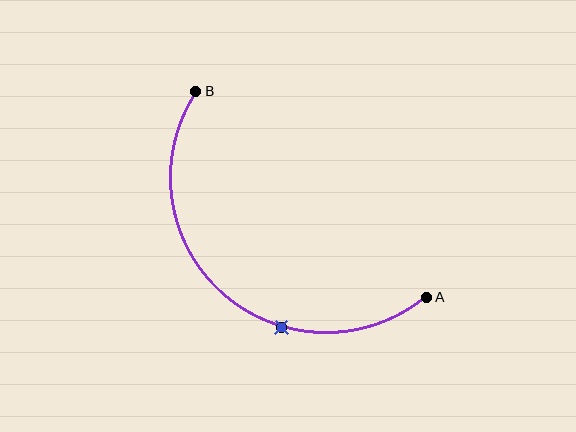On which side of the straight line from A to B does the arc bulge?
The arc bulges below and to the left of the straight line connecting A and B.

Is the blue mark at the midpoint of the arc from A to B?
No. The blue mark lies on the arc but is closer to endpoint A. The arc midpoint would be at the point on the curve equidistant along the arc from both A and B.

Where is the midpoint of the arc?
The arc midpoint is the point on the curve farthest from the straight line joining A and B. It sits below and to the left of that line.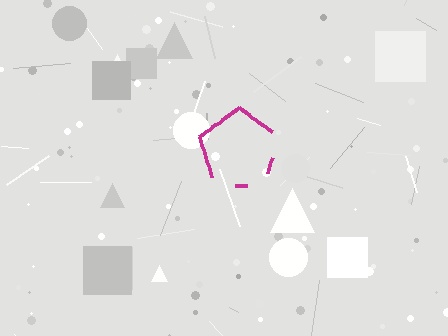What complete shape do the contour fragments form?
The contour fragments form a pentagon.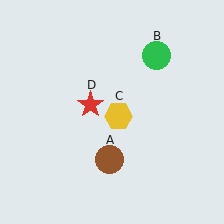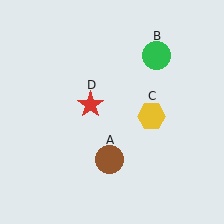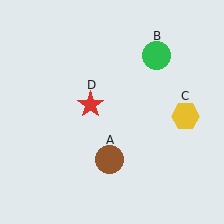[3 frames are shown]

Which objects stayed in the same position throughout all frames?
Brown circle (object A) and green circle (object B) and red star (object D) remained stationary.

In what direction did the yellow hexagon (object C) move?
The yellow hexagon (object C) moved right.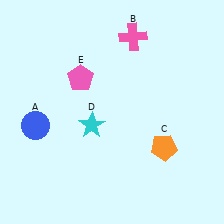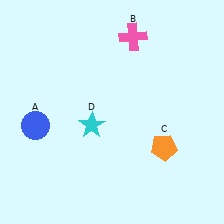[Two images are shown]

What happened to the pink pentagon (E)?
The pink pentagon (E) was removed in Image 2. It was in the top-left area of Image 1.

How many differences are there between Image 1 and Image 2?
There is 1 difference between the two images.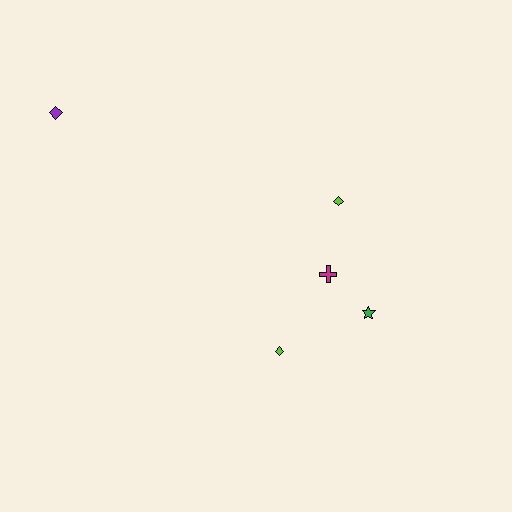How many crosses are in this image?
There is 1 cross.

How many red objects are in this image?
There are no red objects.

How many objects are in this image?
There are 5 objects.